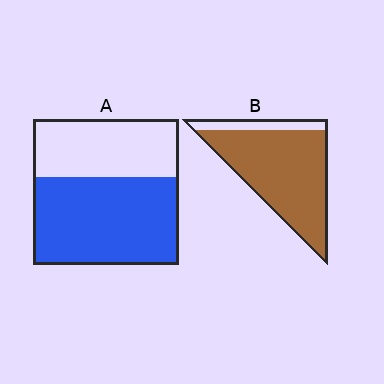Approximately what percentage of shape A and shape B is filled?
A is approximately 60% and B is approximately 85%.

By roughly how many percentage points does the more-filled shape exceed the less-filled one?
By roughly 25 percentage points (B over A).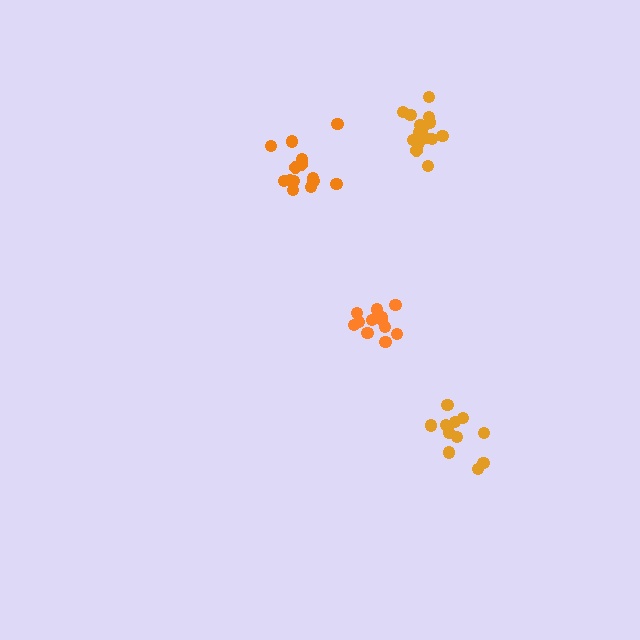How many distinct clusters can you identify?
There are 4 distinct clusters.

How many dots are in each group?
Group 1: 14 dots, Group 2: 13 dots, Group 3: 11 dots, Group 4: 15 dots (53 total).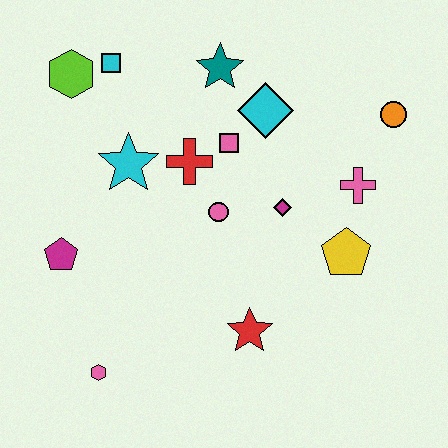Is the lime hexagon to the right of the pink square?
No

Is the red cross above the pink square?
No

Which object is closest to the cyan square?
The lime hexagon is closest to the cyan square.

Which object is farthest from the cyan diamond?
The pink hexagon is farthest from the cyan diamond.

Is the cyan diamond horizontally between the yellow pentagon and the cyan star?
Yes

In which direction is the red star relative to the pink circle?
The red star is below the pink circle.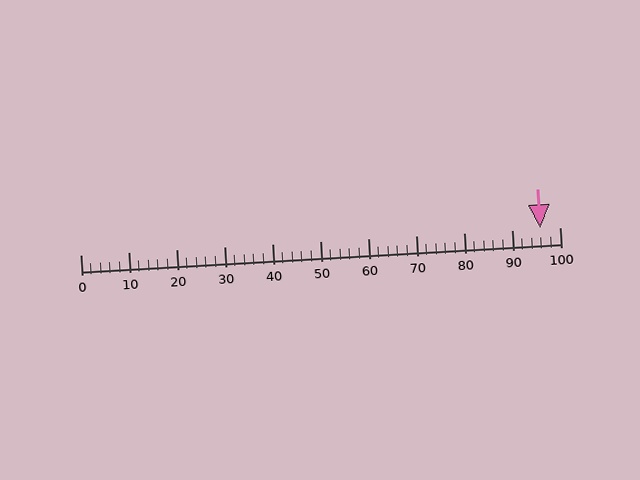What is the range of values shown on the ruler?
The ruler shows values from 0 to 100.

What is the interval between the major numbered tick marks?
The major tick marks are spaced 10 units apart.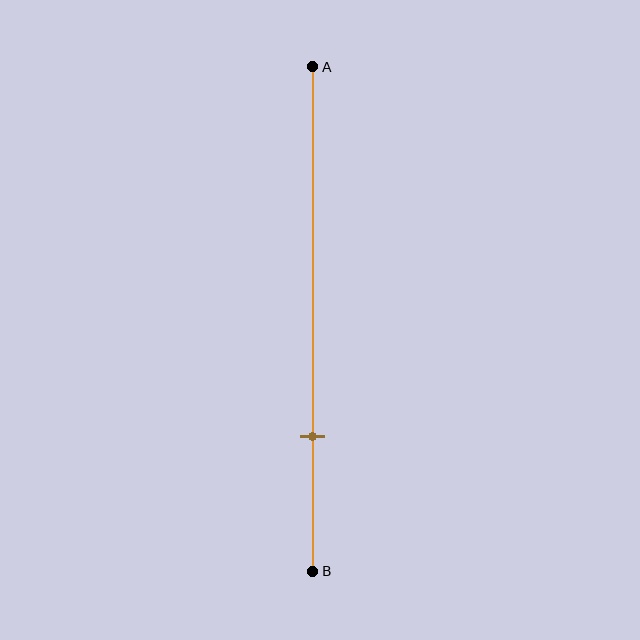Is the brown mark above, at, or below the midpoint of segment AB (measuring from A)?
The brown mark is below the midpoint of segment AB.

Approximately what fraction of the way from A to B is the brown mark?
The brown mark is approximately 75% of the way from A to B.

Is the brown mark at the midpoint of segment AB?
No, the mark is at about 75% from A, not at the 50% midpoint.